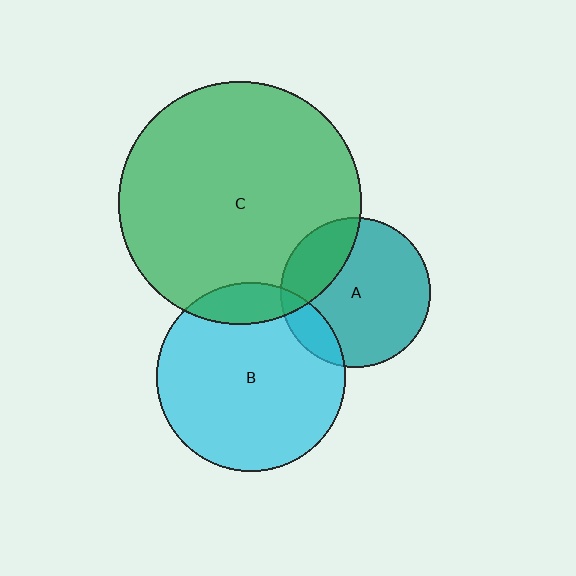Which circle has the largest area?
Circle C (green).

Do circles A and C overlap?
Yes.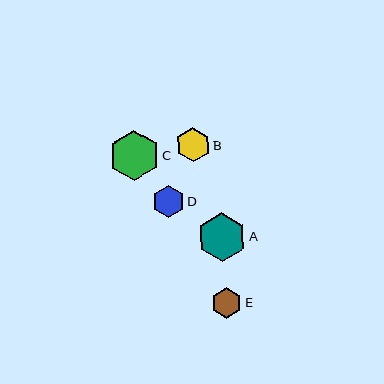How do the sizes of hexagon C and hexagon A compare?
Hexagon C and hexagon A are approximately the same size.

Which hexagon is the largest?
Hexagon C is the largest with a size of approximately 50 pixels.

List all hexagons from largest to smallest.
From largest to smallest: C, A, B, D, E.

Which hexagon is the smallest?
Hexagon E is the smallest with a size of approximately 31 pixels.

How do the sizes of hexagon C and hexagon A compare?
Hexagon C and hexagon A are approximately the same size.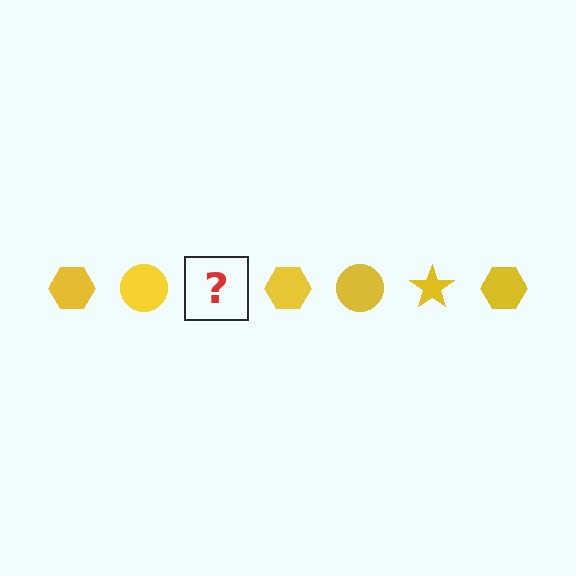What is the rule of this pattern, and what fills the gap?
The rule is that the pattern cycles through hexagon, circle, star shapes in yellow. The gap should be filled with a yellow star.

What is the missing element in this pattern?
The missing element is a yellow star.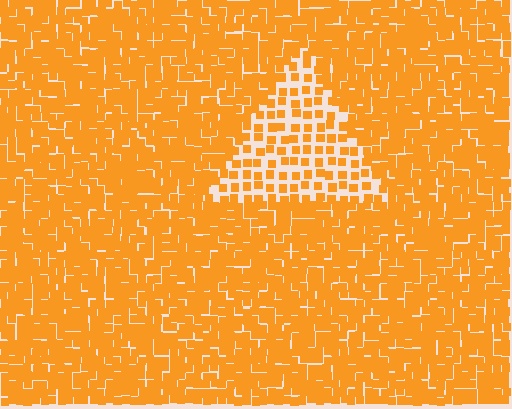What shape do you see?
I see a triangle.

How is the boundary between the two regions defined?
The boundary is defined by a change in element density (approximately 2.2x ratio). All elements are the same color, size, and shape.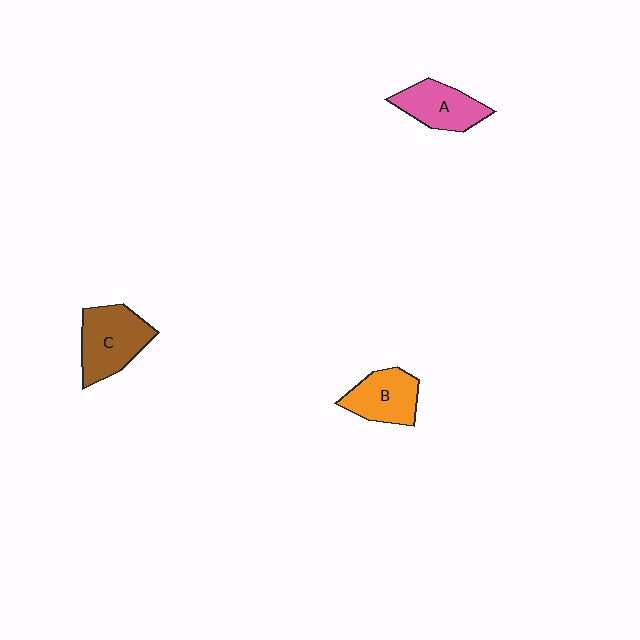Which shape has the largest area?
Shape C (brown).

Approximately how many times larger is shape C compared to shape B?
Approximately 1.3 times.